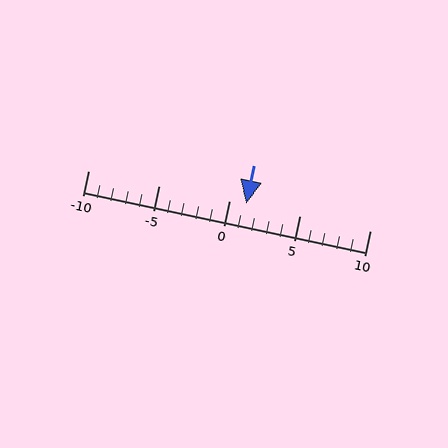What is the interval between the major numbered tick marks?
The major tick marks are spaced 5 units apart.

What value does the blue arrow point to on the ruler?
The blue arrow points to approximately 1.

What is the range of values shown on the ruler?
The ruler shows values from -10 to 10.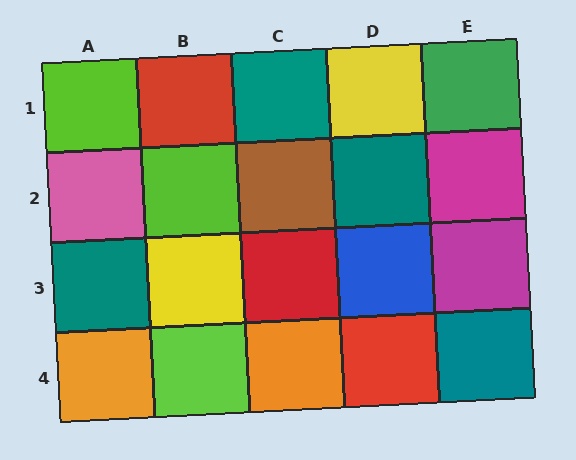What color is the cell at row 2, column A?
Pink.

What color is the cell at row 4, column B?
Lime.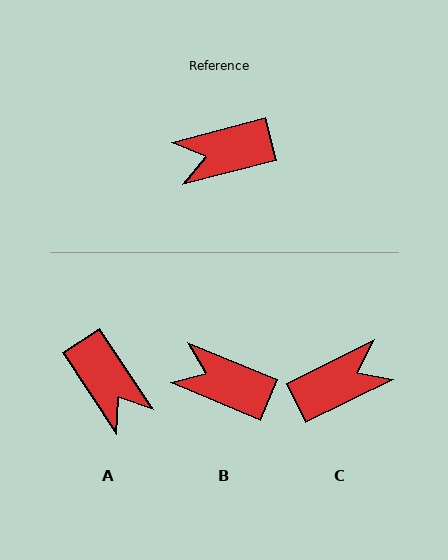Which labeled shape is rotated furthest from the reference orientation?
C, about 168 degrees away.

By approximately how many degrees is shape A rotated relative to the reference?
Approximately 109 degrees counter-clockwise.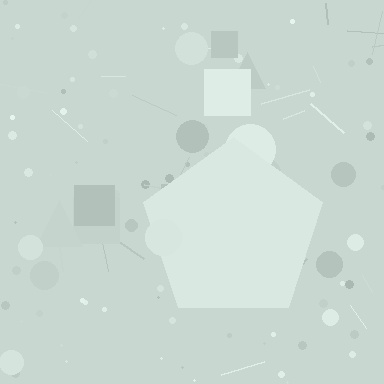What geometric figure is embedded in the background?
A pentagon is embedded in the background.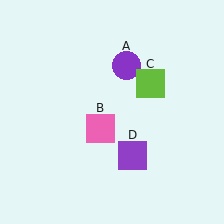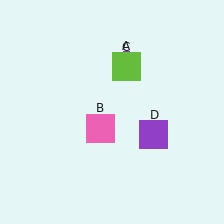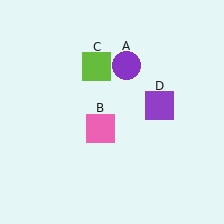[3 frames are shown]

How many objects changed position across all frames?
2 objects changed position: lime square (object C), purple square (object D).